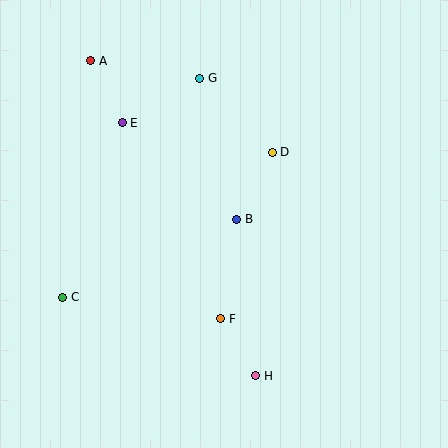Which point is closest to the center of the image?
Point B at (237, 219) is closest to the center.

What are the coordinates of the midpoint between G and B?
The midpoint between G and B is at (218, 149).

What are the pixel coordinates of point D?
Point D is at (272, 152).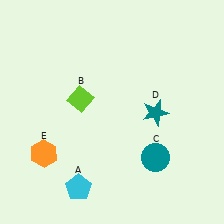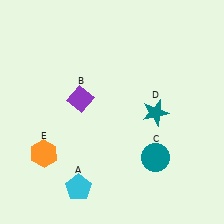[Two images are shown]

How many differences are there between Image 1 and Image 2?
There is 1 difference between the two images.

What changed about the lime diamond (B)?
In Image 1, B is lime. In Image 2, it changed to purple.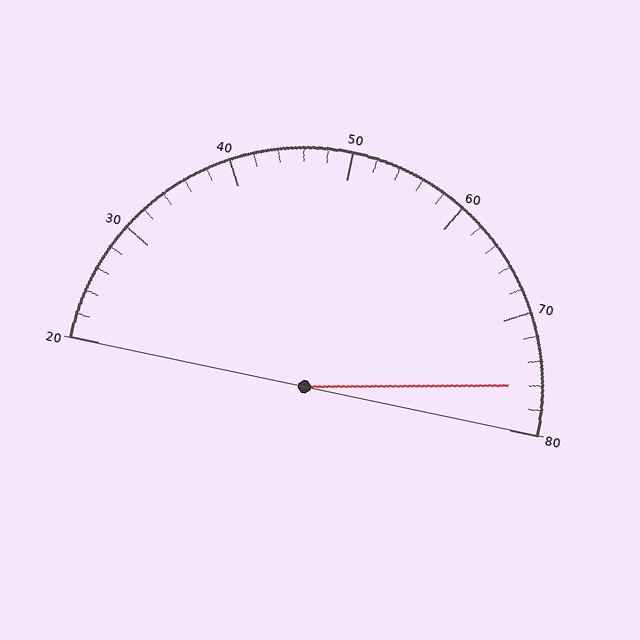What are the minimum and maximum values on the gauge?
The gauge ranges from 20 to 80.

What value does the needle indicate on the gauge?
The needle indicates approximately 76.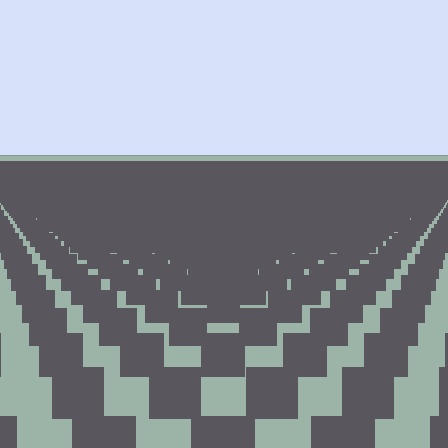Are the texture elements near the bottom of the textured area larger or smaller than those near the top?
Larger. Near the bottom, elements are closer to the viewer and appear at a bigger on-screen size.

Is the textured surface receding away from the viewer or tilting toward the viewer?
The surface is receding away from the viewer. Texture elements get smaller and denser toward the top.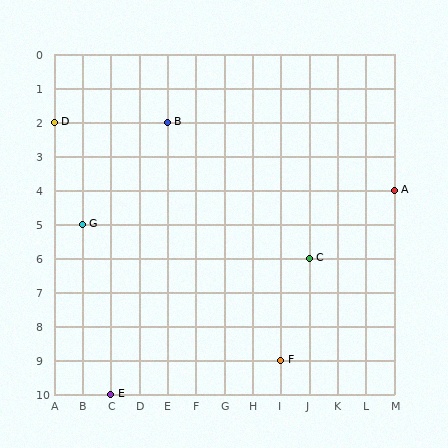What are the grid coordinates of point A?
Point A is at grid coordinates (M, 4).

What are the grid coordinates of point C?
Point C is at grid coordinates (J, 6).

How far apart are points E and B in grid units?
Points E and B are 2 columns and 8 rows apart (about 8.2 grid units diagonally).